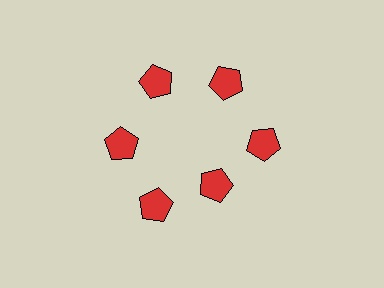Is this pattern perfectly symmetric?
No. The 6 red pentagons are arranged in a ring, but one element near the 5 o'clock position is pulled inward toward the center, breaking the 6-fold rotational symmetry.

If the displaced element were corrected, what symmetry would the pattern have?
It would have 6-fold rotational symmetry — the pattern would map onto itself every 60 degrees.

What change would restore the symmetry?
The symmetry would be restored by moving it outward, back onto the ring so that all 6 pentagons sit at equal angles and equal distance from the center.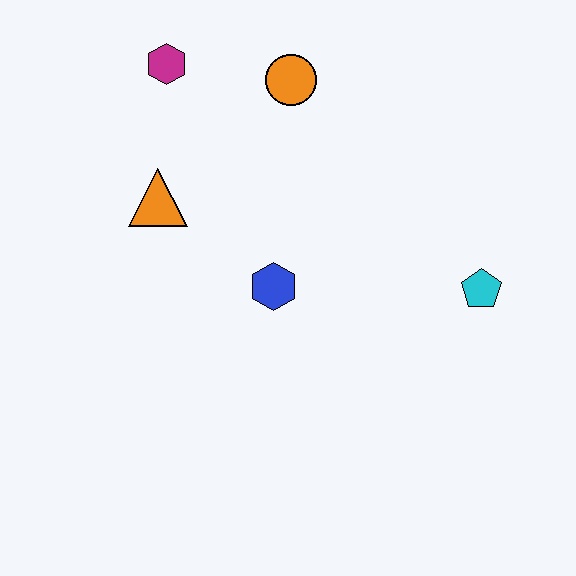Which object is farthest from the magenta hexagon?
The cyan pentagon is farthest from the magenta hexagon.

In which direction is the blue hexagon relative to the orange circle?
The blue hexagon is below the orange circle.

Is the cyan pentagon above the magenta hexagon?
No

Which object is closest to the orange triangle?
The magenta hexagon is closest to the orange triangle.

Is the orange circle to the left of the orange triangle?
No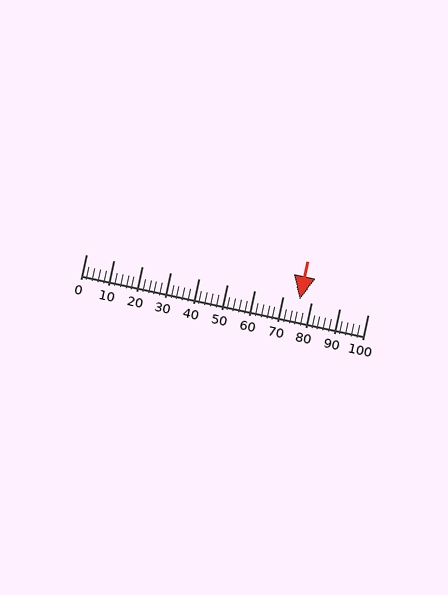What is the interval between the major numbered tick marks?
The major tick marks are spaced 10 units apart.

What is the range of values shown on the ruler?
The ruler shows values from 0 to 100.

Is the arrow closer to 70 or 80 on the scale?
The arrow is closer to 80.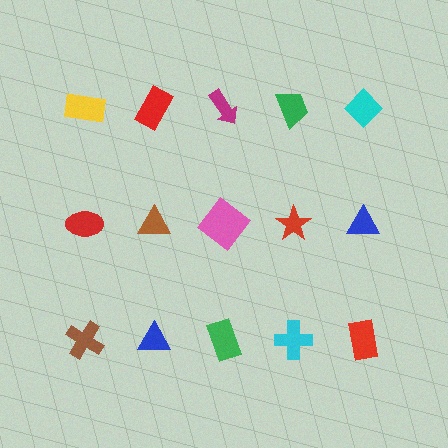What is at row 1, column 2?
A red rectangle.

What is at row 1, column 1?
A yellow rectangle.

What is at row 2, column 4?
A red star.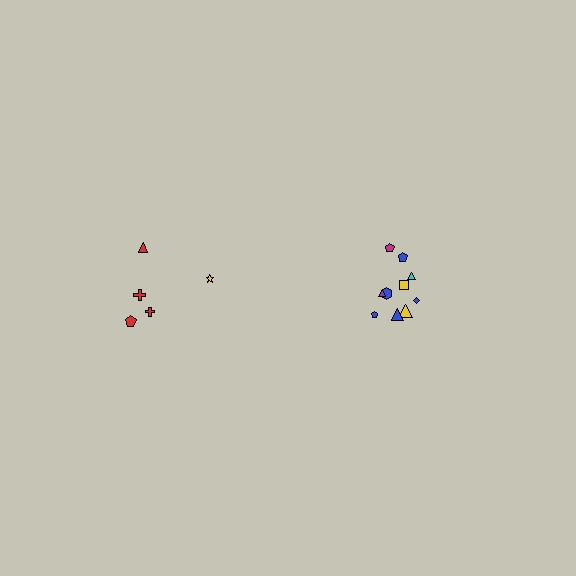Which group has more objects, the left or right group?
The right group.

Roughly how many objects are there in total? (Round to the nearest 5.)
Roughly 15 objects in total.